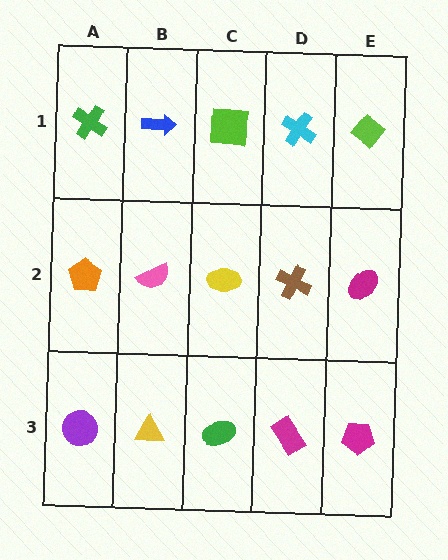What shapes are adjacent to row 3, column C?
A yellow ellipse (row 2, column C), a yellow triangle (row 3, column B), a magenta rectangle (row 3, column D).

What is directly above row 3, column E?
A magenta ellipse.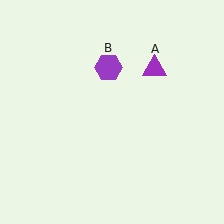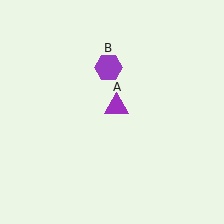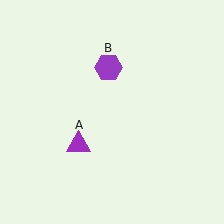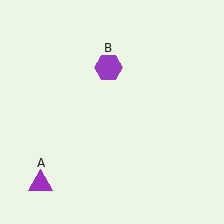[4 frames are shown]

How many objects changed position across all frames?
1 object changed position: purple triangle (object A).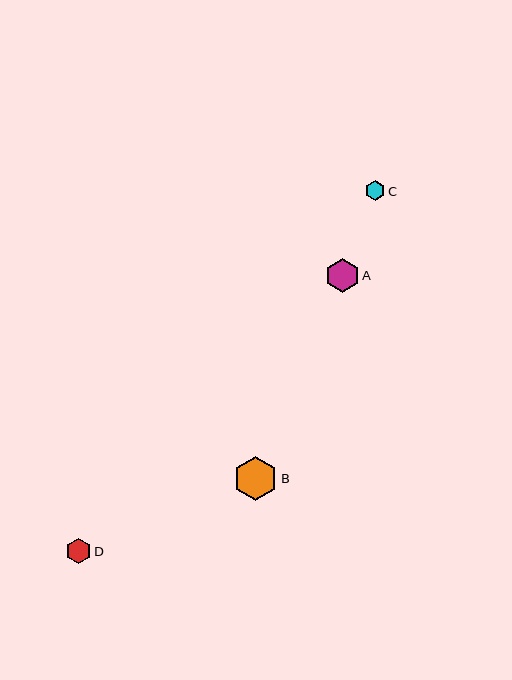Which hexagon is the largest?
Hexagon B is the largest with a size of approximately 44 pixels.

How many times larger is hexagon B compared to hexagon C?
Hexagon B is approximately 2.2 times the size of hexagon C.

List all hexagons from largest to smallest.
From largest to smallest: B, A, D, C.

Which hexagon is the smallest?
Hexagon C is the smallest with a size of approximately 20 pixels.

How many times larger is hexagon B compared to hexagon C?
Hexagon B is approximately 2.2 times the size of hexagon C.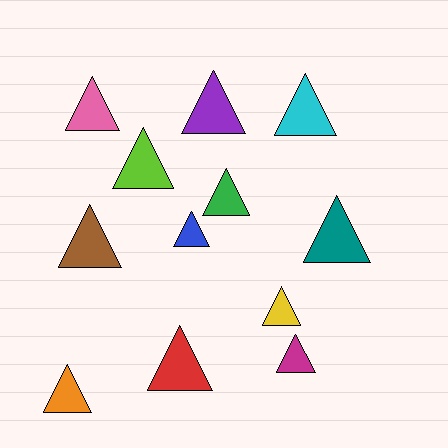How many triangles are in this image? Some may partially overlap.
There are 12 triangles.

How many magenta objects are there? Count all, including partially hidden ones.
There is 1 magenta object.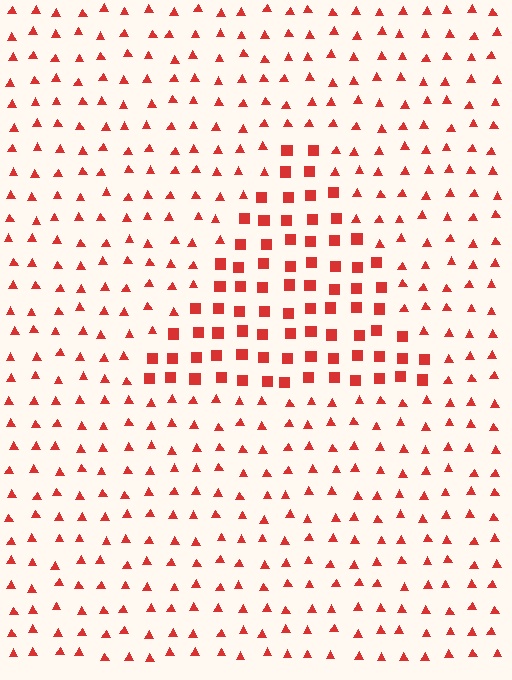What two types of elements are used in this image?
The image uses squares inside the triangle region and triangles outside it.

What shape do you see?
I see a triangle.